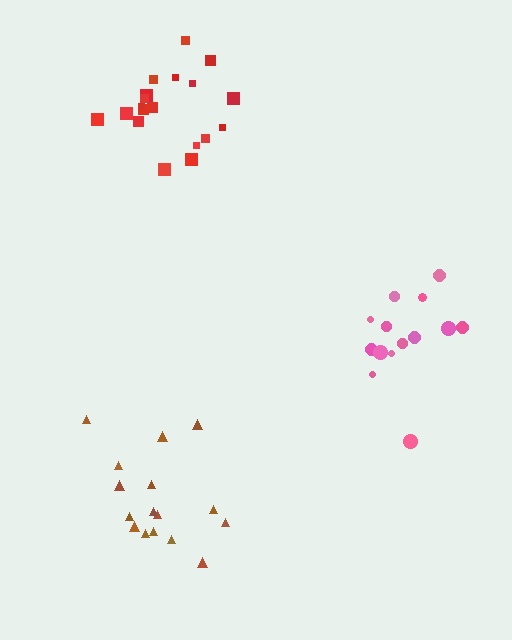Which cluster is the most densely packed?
Brown.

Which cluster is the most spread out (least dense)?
Pink.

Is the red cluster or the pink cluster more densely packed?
Red.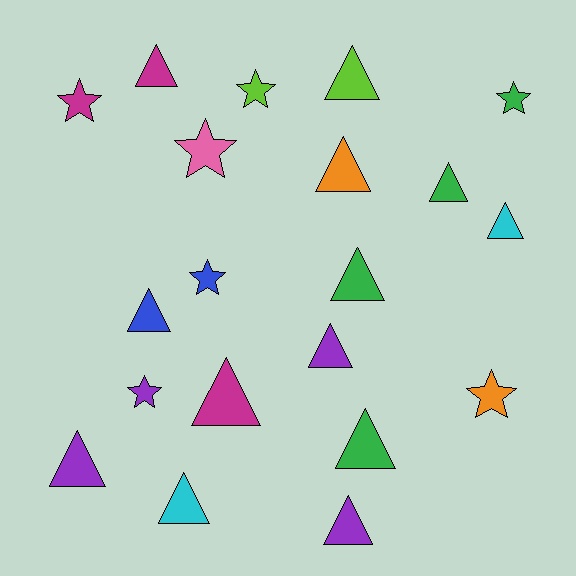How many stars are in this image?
There are 7 stars.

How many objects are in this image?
There are 20 objects.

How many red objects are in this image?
There are no red objects.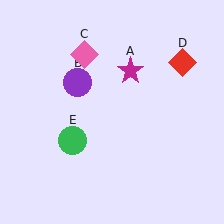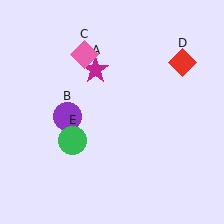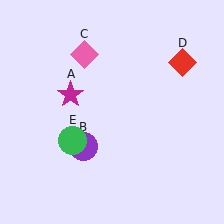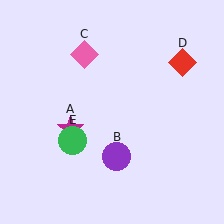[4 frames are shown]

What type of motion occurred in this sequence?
The magenta star (object A), purple circle (object B) rotated counterclockwise around the center of the scene.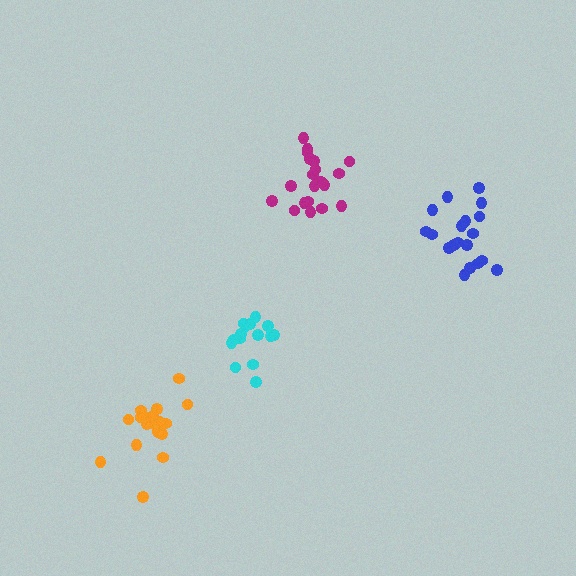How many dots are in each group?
Group 1: 15 dots, Group 2: 20 dots, Group 3: 19 dots, Group 4: 18 dots (72 total).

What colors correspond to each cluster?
The clusters are colored: cyan, magenta, blue, orange.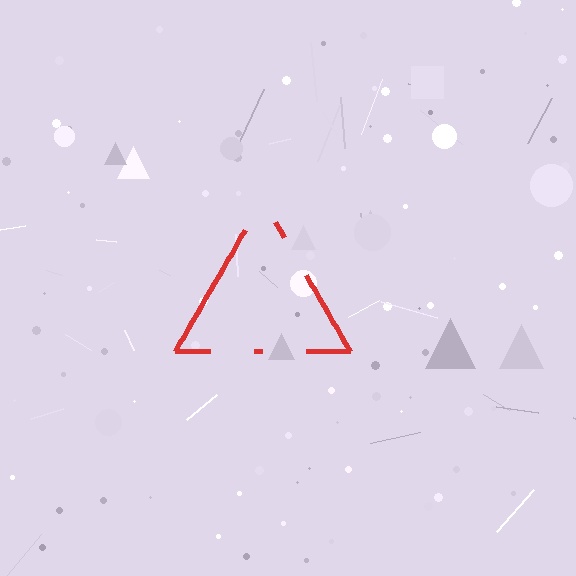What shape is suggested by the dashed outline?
The dashed outline suggests a triangle.